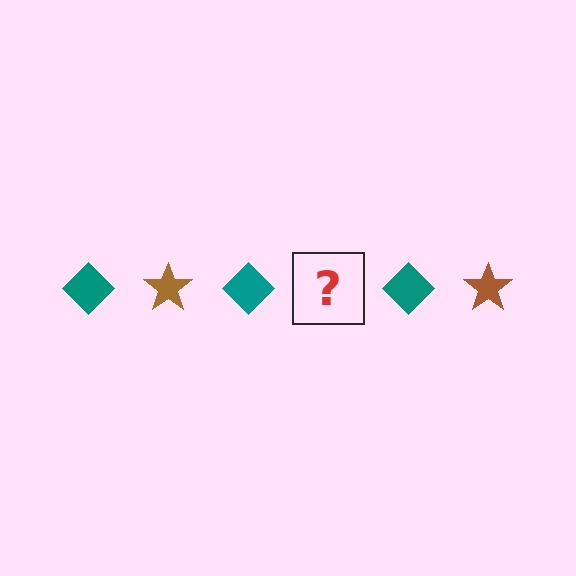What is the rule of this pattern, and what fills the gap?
The rule is that the pattern alternates between teal diamond and brown star. The gap should be filled with a brown star.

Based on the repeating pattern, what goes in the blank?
The blank should be a brown star.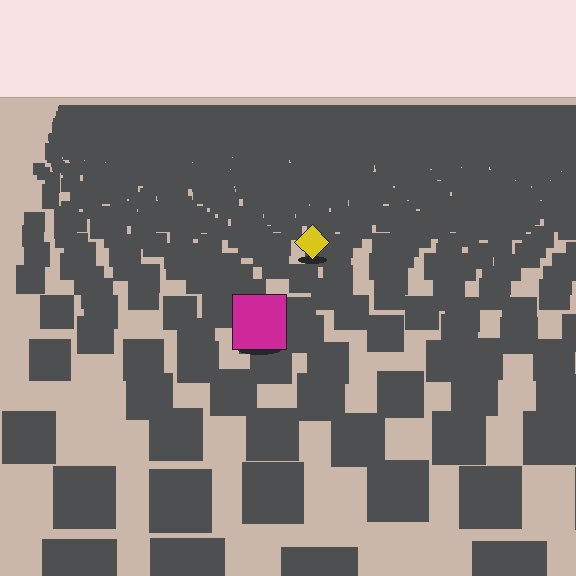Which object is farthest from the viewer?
The yellow diamond is farthest from the viewer. It appears smaller and the ground texture around it is denser.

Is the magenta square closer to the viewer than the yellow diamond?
Yes. The magenta square is closer — you can tell from the texture gradient: the ground texture is coarser near it.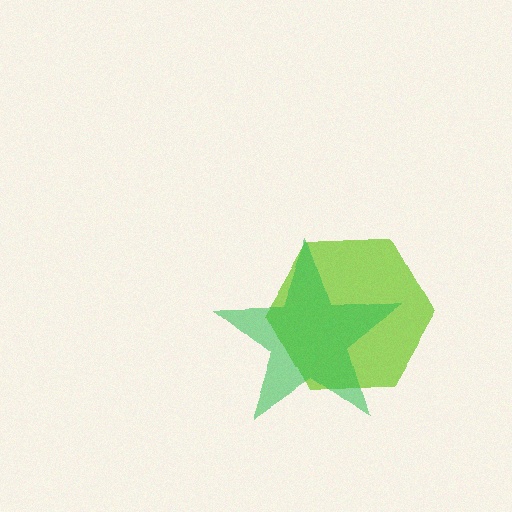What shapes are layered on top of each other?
The layered shapes are: a lime hexagon, a green star.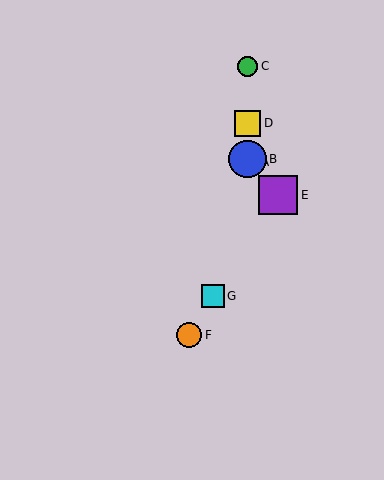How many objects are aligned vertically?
4 objects (A, B, C, D) are aligned vertically.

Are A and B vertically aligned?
Yes, both are at x≈248.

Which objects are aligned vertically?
Objects A, B, C, D are aligned vertically.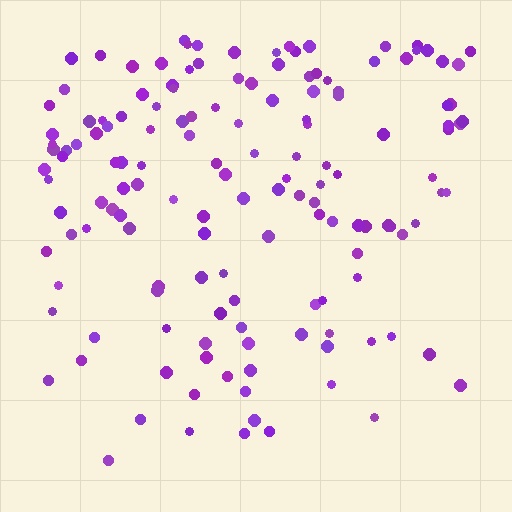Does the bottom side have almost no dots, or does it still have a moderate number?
Still a moderate number, just noticeably fewer than the top.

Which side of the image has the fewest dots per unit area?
The bottom.